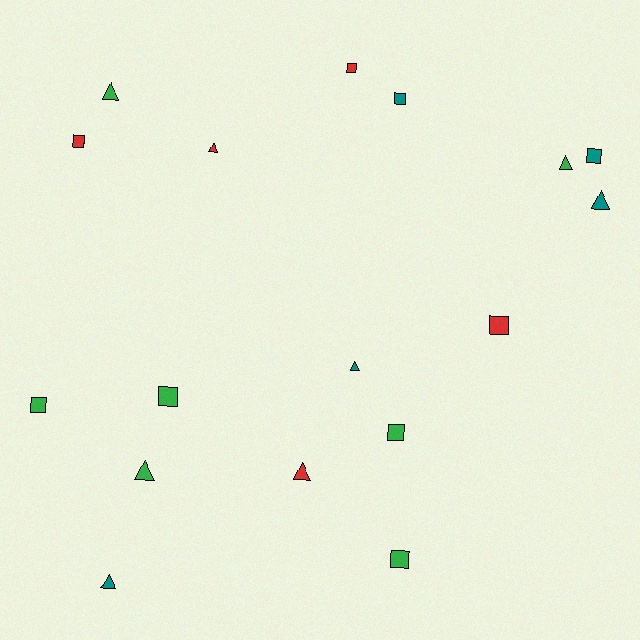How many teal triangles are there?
There are 3 teal triangles.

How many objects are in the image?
There are 17 objects.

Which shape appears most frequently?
Square, with 9 objects.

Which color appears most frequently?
Green, with 7 objects.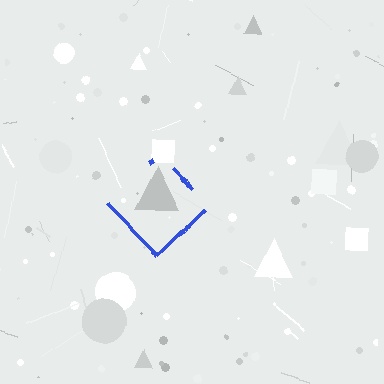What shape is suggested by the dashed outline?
The dashed outline suggests a diamond.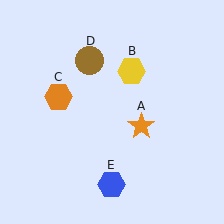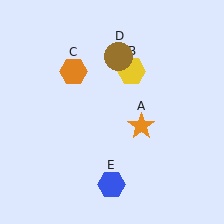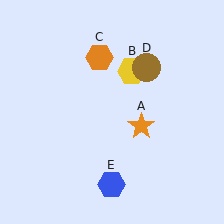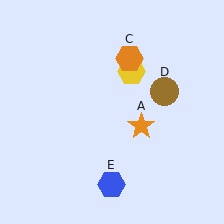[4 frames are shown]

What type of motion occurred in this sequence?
The orange hexagon (object C), brown circle (object D) rotated clockwise around the center of the scene.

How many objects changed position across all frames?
2 objects changed position: orange hexagon (object C), brown circle (object D).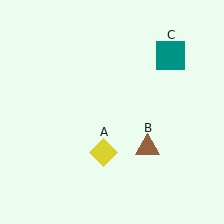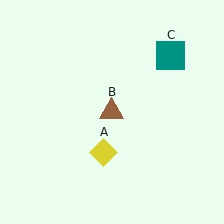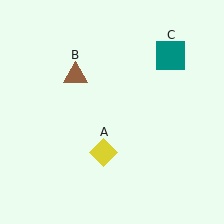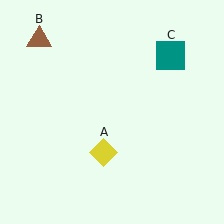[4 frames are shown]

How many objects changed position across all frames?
1 object changed position: brown triangle (object B).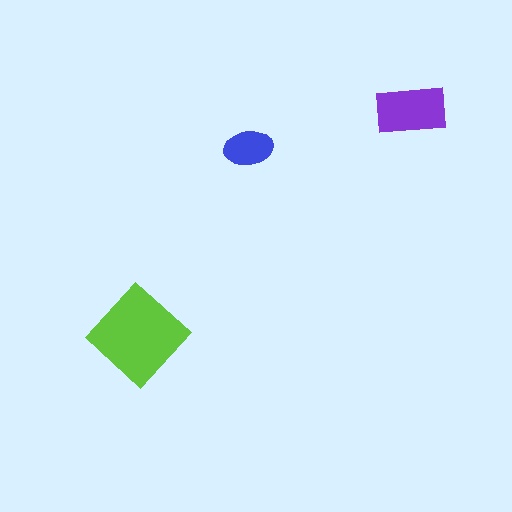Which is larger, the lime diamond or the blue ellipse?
The lime diamond.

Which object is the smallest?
The blue ellipse.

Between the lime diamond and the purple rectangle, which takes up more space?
The lime diamond.